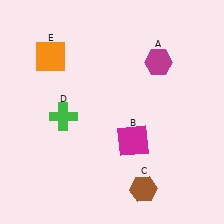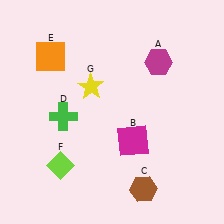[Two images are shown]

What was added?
A lime diamond (F), a yellow star (G) were added in Image 2.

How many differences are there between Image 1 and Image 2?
There are 2 differences between the two images.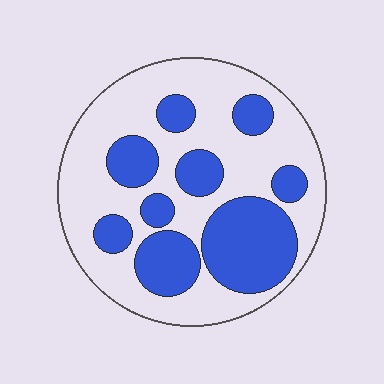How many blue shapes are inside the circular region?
9.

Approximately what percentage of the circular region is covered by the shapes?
Approximately 35%.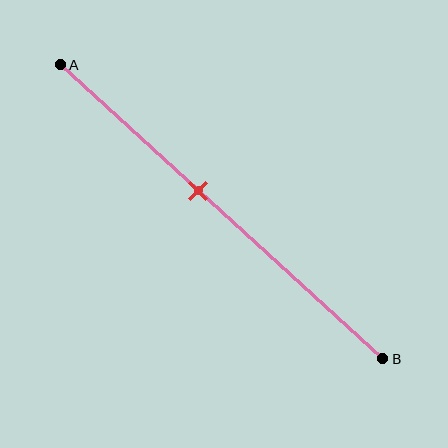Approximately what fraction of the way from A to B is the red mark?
The red mark is approximately 45% of the way from A to B.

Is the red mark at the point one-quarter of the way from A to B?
No, the mark is at about 45% from A, not at the 25% one-quarter point.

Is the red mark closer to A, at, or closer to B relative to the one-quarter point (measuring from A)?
The red mark is closer to point B than the one-quarter point of segment AB.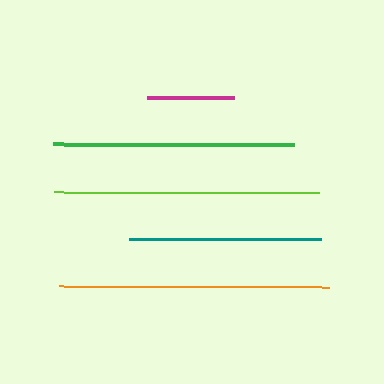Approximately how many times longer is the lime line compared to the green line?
The lime line is approximately 1.1 times the length of the green line.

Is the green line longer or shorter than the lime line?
The lime line is longer than the green line.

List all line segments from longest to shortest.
From longest to shortest: orange, lime, green, teal, magenta.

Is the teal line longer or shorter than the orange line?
The orange line is longer than the teal line.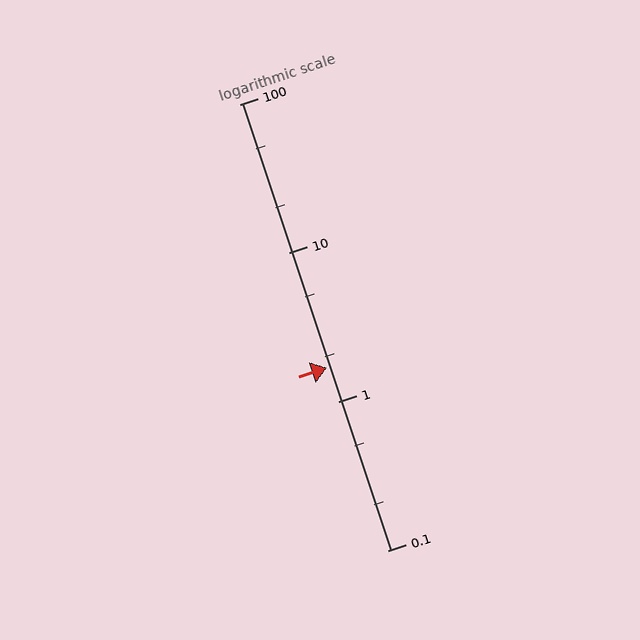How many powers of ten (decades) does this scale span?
The scale spans 3 decades, from 0.1 to 100.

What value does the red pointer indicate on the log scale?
The pointer indicates approximately 1.7.